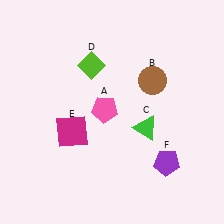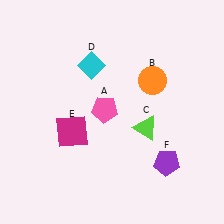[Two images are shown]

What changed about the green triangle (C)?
In Image 1, C is green. In Image 2, it changed to lime.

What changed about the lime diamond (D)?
In Image 1, D is lime. In Image 2, it changed to cyan.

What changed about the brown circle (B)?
In Image 1, B is brown. In Image 2, it changed to orange.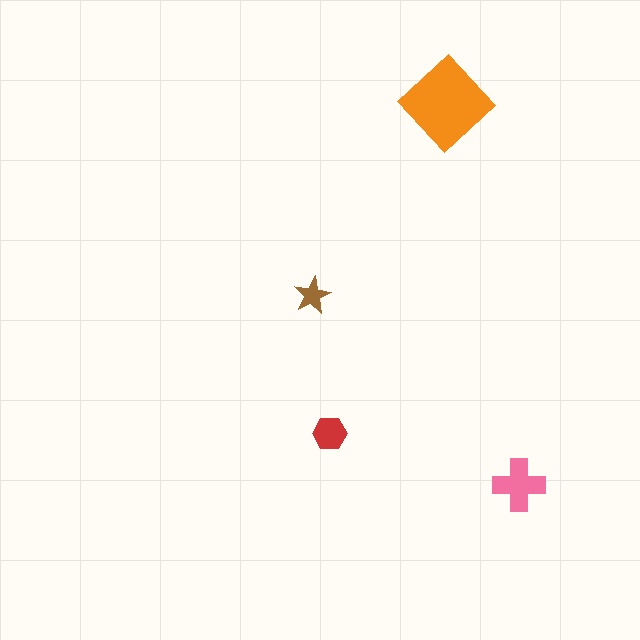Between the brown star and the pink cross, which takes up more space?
The pink cross.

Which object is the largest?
The orange diamond.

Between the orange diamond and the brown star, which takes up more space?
The orange diamond.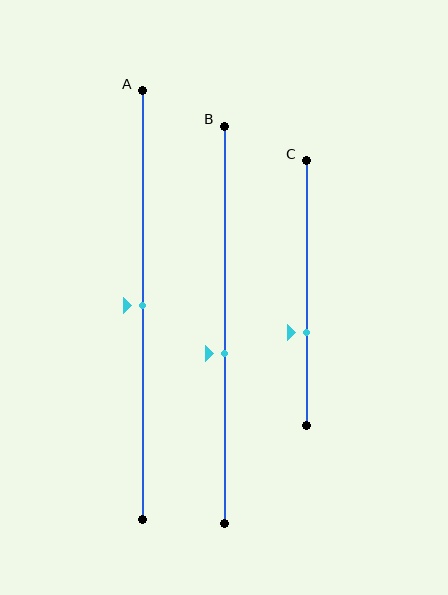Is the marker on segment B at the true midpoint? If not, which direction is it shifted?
No, the marker on segment B is shifted downward by about 7% of the segment length.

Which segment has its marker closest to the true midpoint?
Segment A has its marker closest to the true midpoint.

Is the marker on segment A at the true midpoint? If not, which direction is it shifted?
Yes, the marker on segment A is at the true midpoint.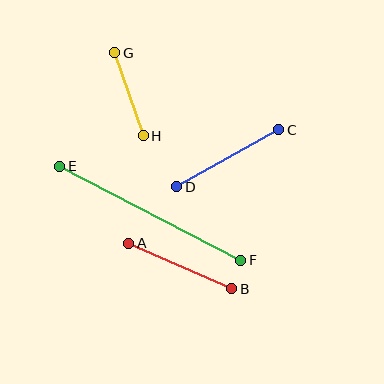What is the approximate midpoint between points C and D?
The midpoint is at approximately (228, 158) pixels.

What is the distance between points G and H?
The distance is approximately 87 pixels.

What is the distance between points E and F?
The distance is approximately 204 pixels.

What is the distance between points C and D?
The distance is approximately 117 pixels.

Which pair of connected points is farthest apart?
Points E and F are farthest apart.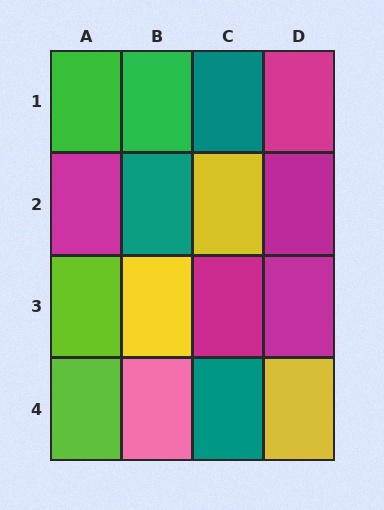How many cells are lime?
2 cells are lime.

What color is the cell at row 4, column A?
Lime.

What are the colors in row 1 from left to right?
Green, green, teal, magenta.